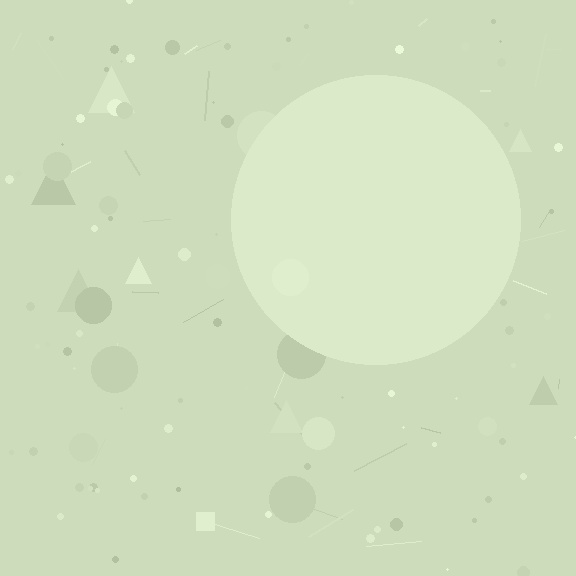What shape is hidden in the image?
A circle is hidden in the image.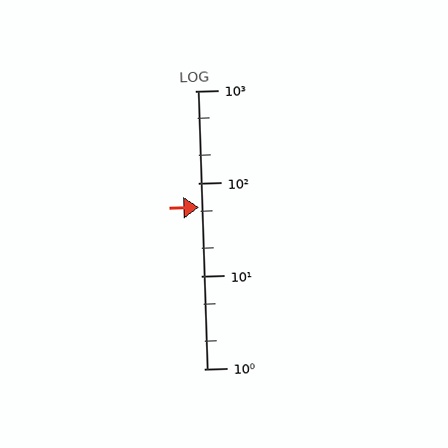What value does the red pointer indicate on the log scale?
The pointer indicates approximately 55.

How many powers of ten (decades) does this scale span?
The scale spans 3 decades, from 1 to 1000.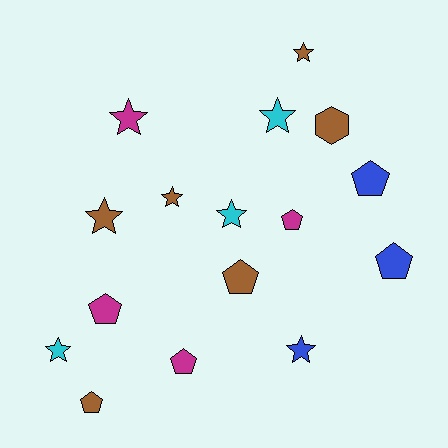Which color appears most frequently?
Brown, with 6 objects.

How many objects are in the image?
There are 16 objects.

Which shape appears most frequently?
Star, with 8 objects.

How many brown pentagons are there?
There are 2 brown pentagons.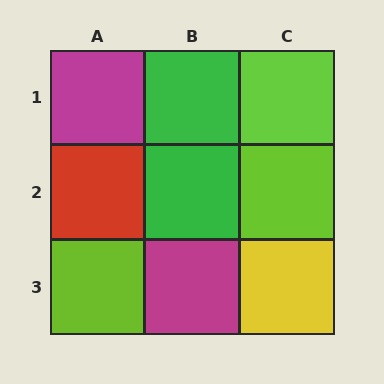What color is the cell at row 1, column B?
Green.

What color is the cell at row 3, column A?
Lime.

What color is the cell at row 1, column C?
Lime.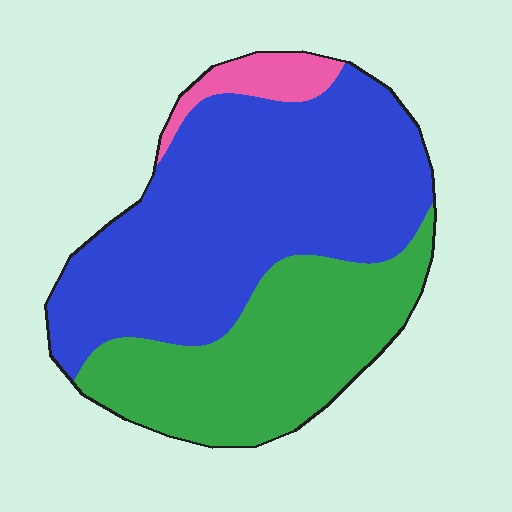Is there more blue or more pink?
Blue.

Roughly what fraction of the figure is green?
Green takes up about three eighths (3/8) of the figure.